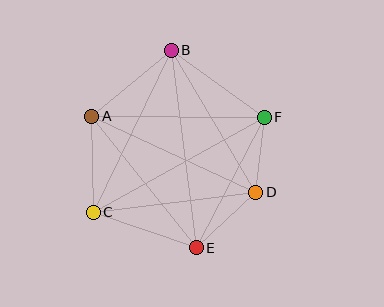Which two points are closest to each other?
Points D and F are closest to each other.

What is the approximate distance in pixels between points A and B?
The distance between A and B is approximately 103 pixels.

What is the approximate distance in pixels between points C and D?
The distance between C and D is approximately 164 pixels.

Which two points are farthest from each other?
Points B and E are farthest from each other.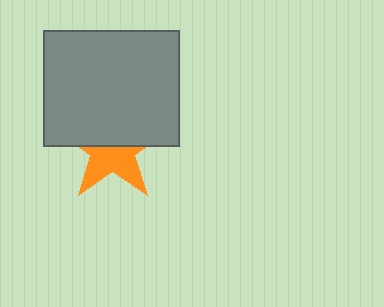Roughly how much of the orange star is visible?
About half of it is visible (roughly 46%).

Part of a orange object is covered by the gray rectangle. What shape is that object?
It is a star.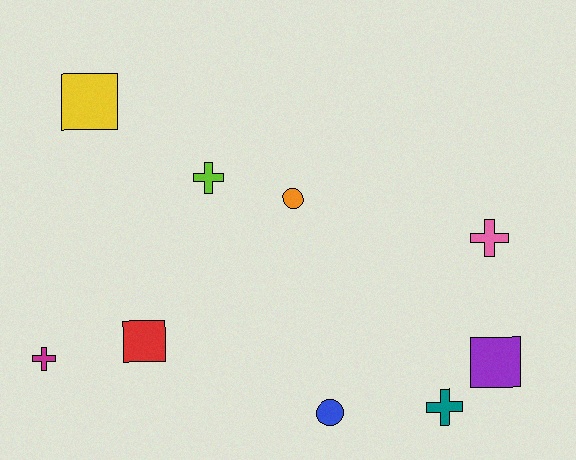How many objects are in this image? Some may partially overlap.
There are 9 objects.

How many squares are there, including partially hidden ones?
There are 3 squares.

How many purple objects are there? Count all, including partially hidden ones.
There is 1 purple object.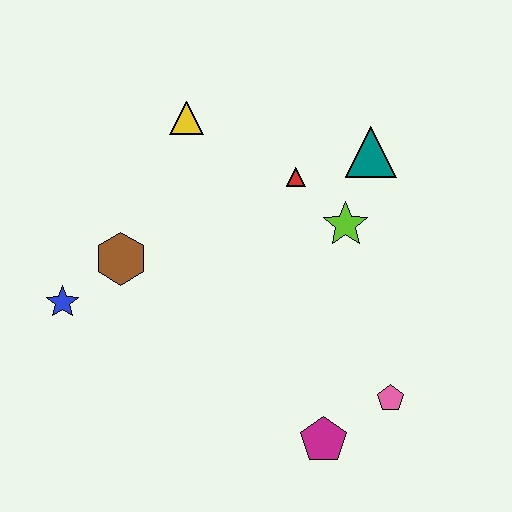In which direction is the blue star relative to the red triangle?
The blue star is to the left of the red triangle.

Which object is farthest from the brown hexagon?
The pink pentagon is farthest from the brown hexagon.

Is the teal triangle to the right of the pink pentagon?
No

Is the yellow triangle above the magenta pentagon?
Yes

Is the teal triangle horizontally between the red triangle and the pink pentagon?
Yes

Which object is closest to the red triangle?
The lime star is closest to the red triangle.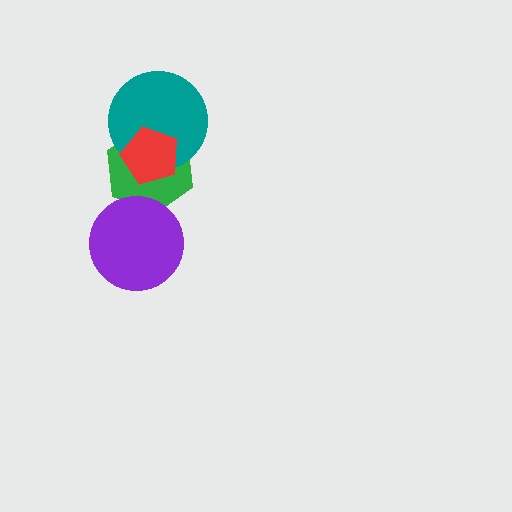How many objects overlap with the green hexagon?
3 objects overlap with the green hexagon.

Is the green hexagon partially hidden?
Yes, it is partially covered by another shape.